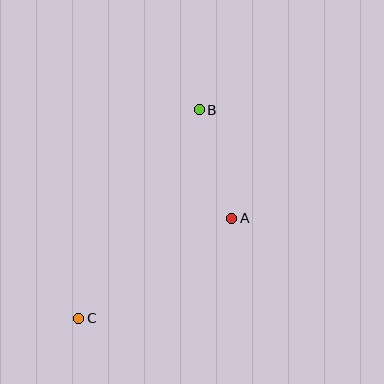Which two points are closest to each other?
Points A and B are closest to each other.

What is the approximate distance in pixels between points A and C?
The distance between A and C is approximately 183 pixels.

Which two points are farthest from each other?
Points B and C are farthest from each other.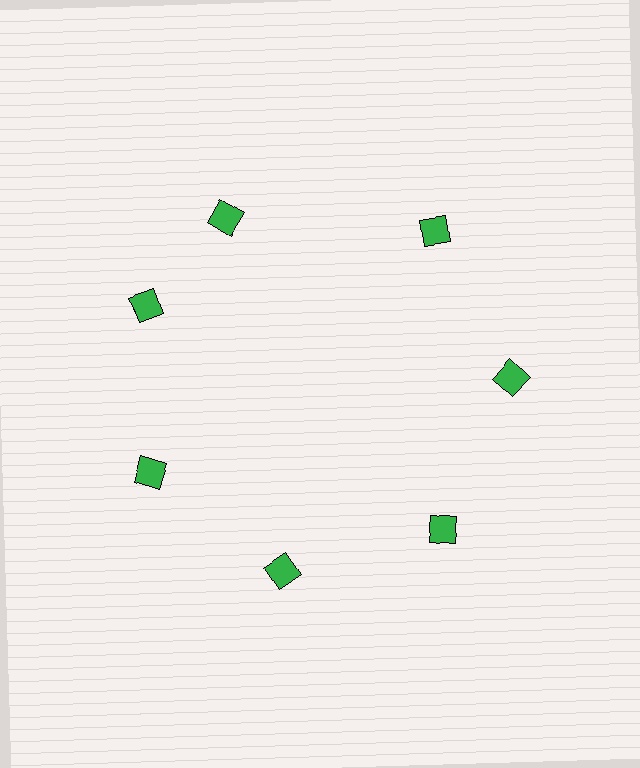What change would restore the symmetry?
The symmetry would be restored by rotating it back into even spacing with its neighbors so that all 7 squares sit at equal angles and equal distance from the center.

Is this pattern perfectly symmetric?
No. The 7 green squares are arranged in a ring, but one element near the 12 o'clock position is rotated out of alignment along the ring, breaking the 7-fold rotational symmetry.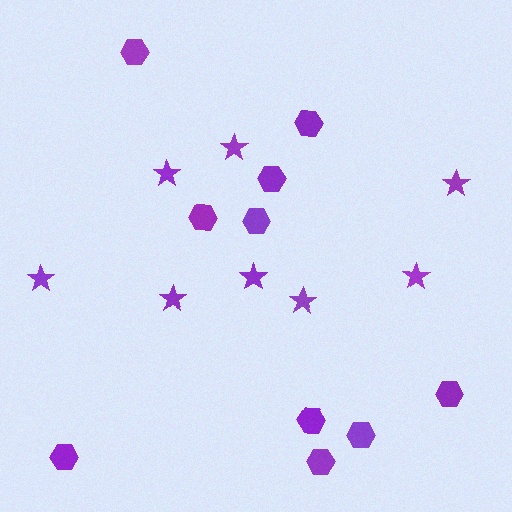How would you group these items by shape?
There are 2 groups: one group of stars (8) and one group of hexagons (10).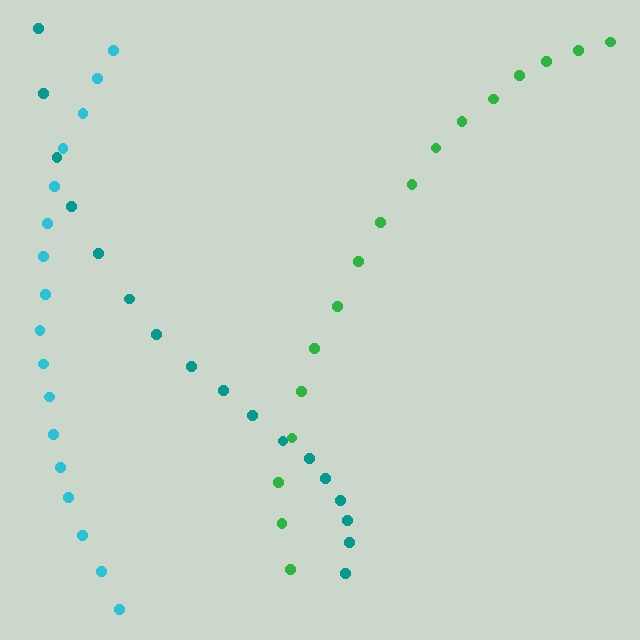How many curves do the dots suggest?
There are 3 distinct paths.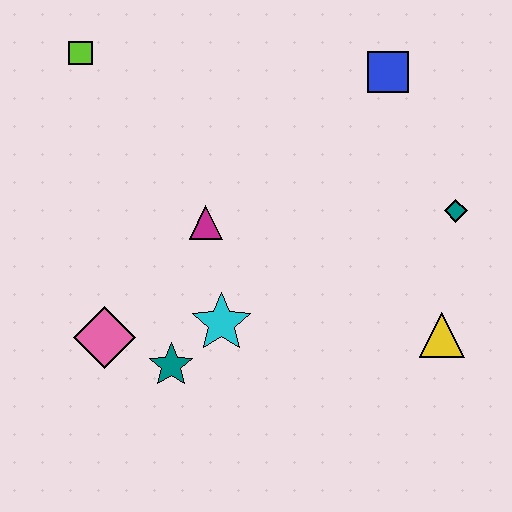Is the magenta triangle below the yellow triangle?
No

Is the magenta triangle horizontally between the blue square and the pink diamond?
Yes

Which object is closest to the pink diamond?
The teal star is closest to the pink diamond.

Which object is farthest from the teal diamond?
The lime square is farthest from the teal diamond.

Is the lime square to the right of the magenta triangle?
No